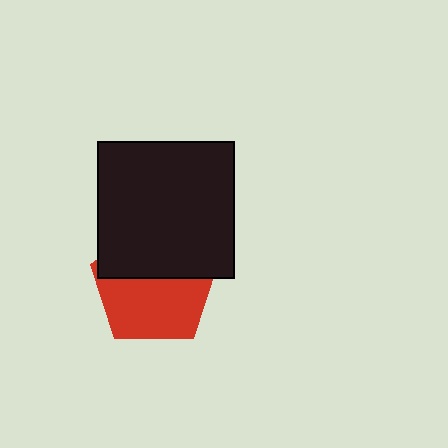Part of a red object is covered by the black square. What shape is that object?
It is a pentagon.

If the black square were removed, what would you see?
You would see the complete red pentagon.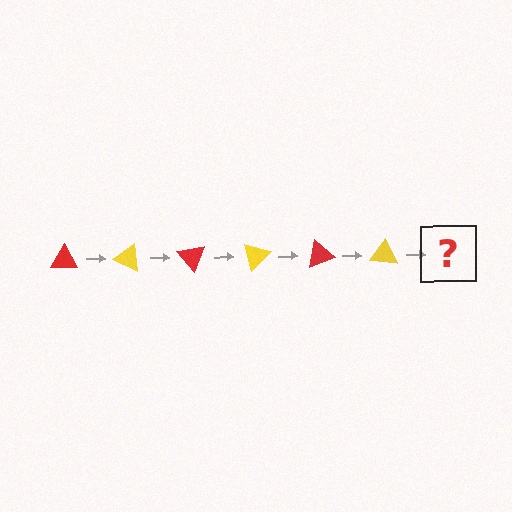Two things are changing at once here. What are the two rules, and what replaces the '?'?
The two rules are that it rotates 25 degrees each step and the color cycles through red and yellow. The '?' should be a red triangle, rotated 150 degrees from the start.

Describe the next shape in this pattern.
It should be a red triangle, rotated 150 degrees from the start.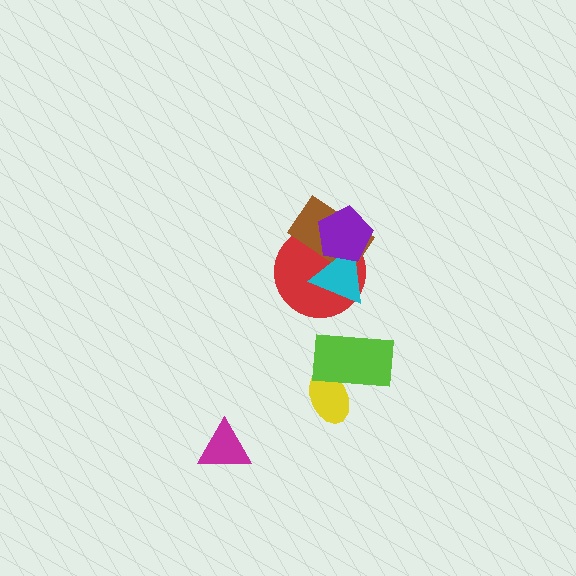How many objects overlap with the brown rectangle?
3 objects overlap with the brown rectangle.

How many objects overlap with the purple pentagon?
3 objects overlap with the purple pentagon.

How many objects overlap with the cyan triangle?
3 objects overlap with the cyan triangle.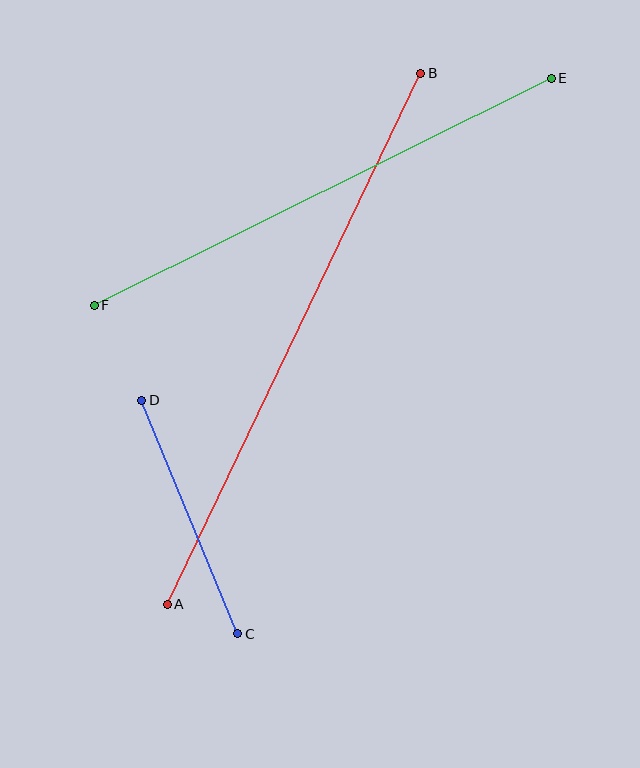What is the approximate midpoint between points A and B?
The midpoint is at approximately (294, 339) pixels.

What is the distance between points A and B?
The distance is approximately 588 pixels.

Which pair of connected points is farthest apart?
Points A and B are farthest apart.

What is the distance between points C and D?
The distance is approximately 252 pixels.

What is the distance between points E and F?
The distance is approximately 510 pixels.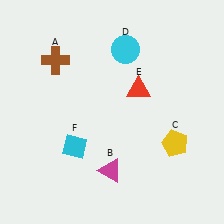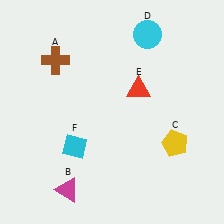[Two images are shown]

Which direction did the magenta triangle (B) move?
The magenta triangle (B) moved left.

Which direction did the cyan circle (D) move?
The cyan circle (D) moved right.